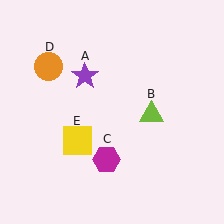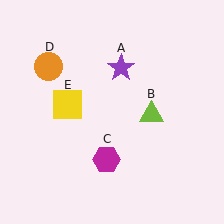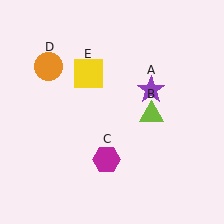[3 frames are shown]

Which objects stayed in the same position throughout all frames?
Lime triangle (object B) and magenta hexagon (object C) and orange circle (object D) remained stationary.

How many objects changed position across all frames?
2 objects changed position: purple star (object A), yellow square (object E).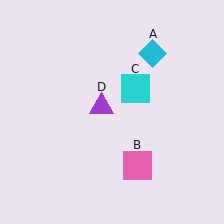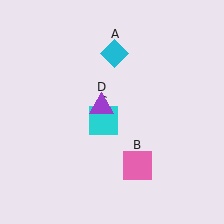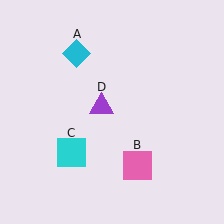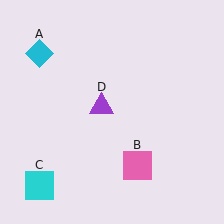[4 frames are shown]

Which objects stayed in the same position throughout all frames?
Pink square (object B) and purple triangle (object D) remained stationary.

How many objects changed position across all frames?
2 objects changed position: cyan diamond (object A), cyan square (object C).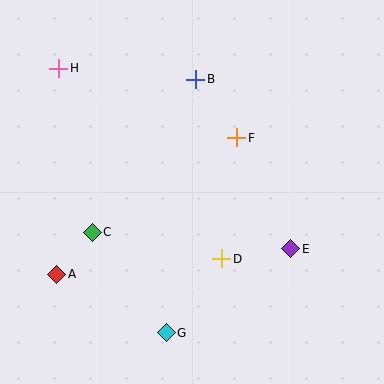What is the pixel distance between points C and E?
The distance between C and E is 199 pixels.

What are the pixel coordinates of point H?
Point H is at (59, 68).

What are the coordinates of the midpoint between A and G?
The midpoint between A and G is at (112, 303).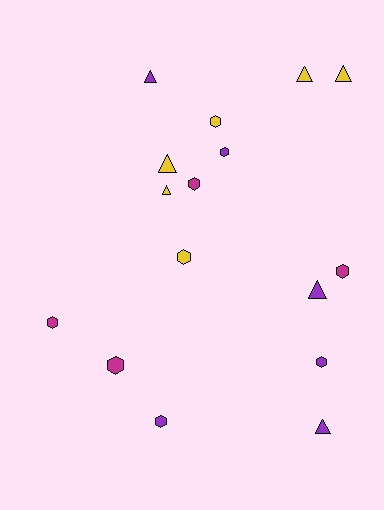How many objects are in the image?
There are 16 objects.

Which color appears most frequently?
Yellow, with 6 objects.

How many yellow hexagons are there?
There are 2 yellow hexagons.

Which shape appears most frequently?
Hexagon, with 9 objects.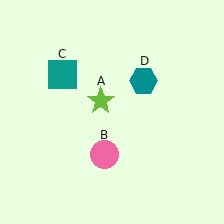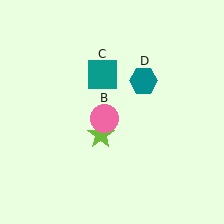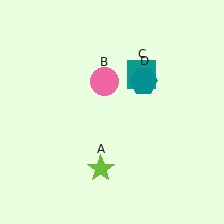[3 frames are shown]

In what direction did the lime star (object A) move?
The lime star (object A) moved down.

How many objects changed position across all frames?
3 objects changed position: lime star (object A), pink circle (object B), teal square (object C).